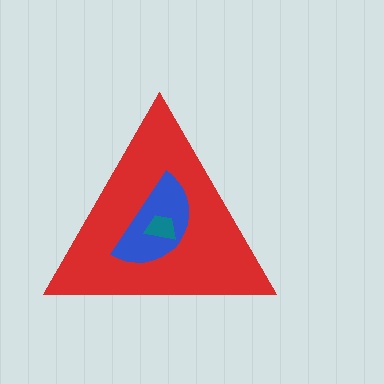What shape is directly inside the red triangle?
The blue semicircle.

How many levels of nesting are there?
3.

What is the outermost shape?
The red triangle.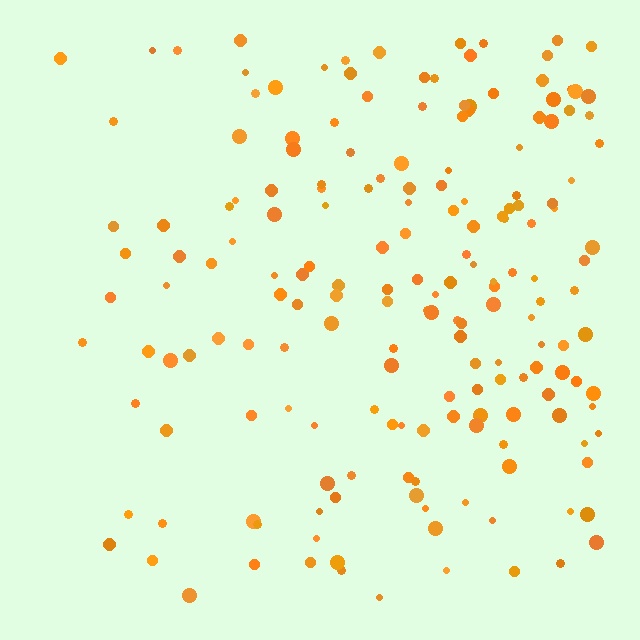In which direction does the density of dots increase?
From left to right, with the right side densest.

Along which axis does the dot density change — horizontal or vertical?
Horizontal.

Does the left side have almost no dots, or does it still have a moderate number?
Still a moderate number, just noticeably fewer than the right.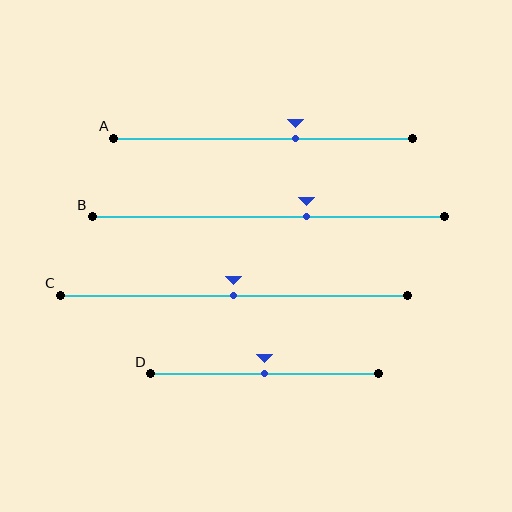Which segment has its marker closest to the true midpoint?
Segment C has its marker closest to the true midpoint.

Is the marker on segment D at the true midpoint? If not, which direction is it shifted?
Yes, the marker on segment D is at the true midpoint.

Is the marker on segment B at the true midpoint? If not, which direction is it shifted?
No, the marker on segment B is shifted to the right by about 11% of the segment length.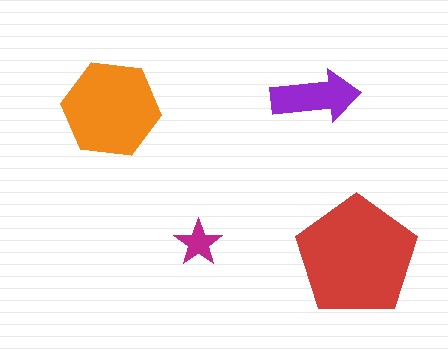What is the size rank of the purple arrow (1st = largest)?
3rd.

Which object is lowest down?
The red pentagon is bottommost.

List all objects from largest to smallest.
The red pentagon, the orange hexagon, the purple arrow, the magenta star.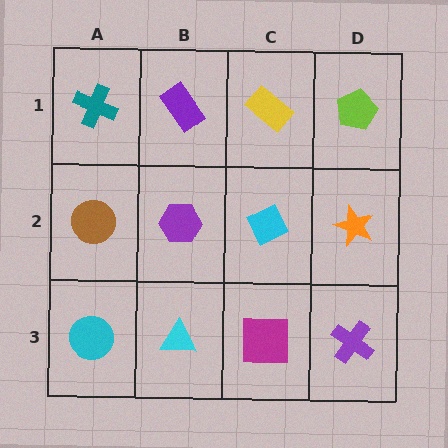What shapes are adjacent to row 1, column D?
An orange star (row 2, column D), a yellow rectangle (row 1, column C).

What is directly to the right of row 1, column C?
A lime pentagon.